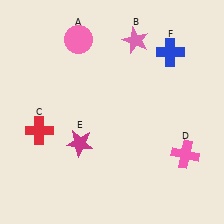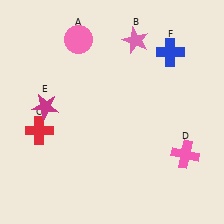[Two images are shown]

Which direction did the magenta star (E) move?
The magenta star (E) moved up.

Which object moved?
The magenta star (E) moved up.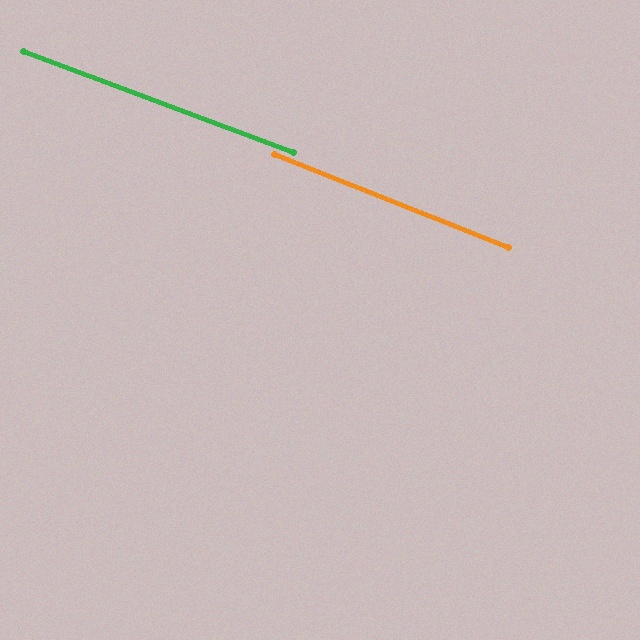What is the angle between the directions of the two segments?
Approximately 1 degree.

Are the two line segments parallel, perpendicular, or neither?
Parallel — their directions differ by only 1.2°.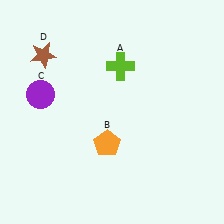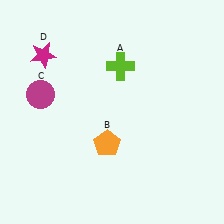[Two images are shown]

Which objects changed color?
C changed from purple to magenta. D changed from brown to magenta.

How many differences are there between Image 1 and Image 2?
There are 2 differences between the two images.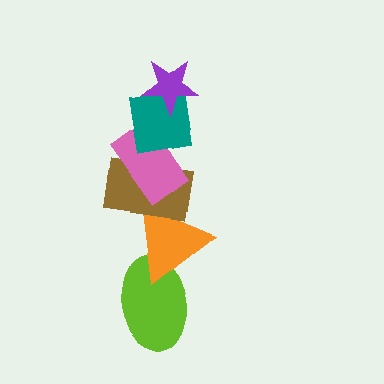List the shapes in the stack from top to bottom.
From top to bottom: the purple star, the teal square, the pink rectangle, the brown rectangle, the orange triangle, the lime ellipse.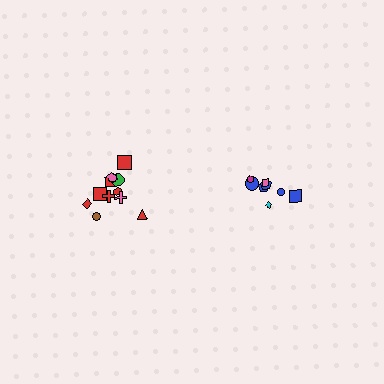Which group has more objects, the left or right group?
The left group.